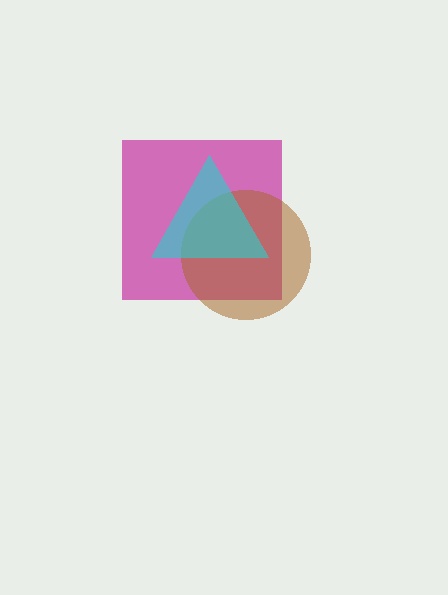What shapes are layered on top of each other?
The layered shapes are: a magenta square, a brown circle, a cyan triangle.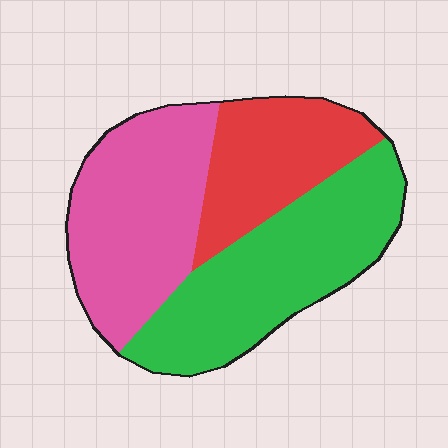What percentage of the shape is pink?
Pink takes up about three eighths (3/8) of the shape.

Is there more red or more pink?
Pink.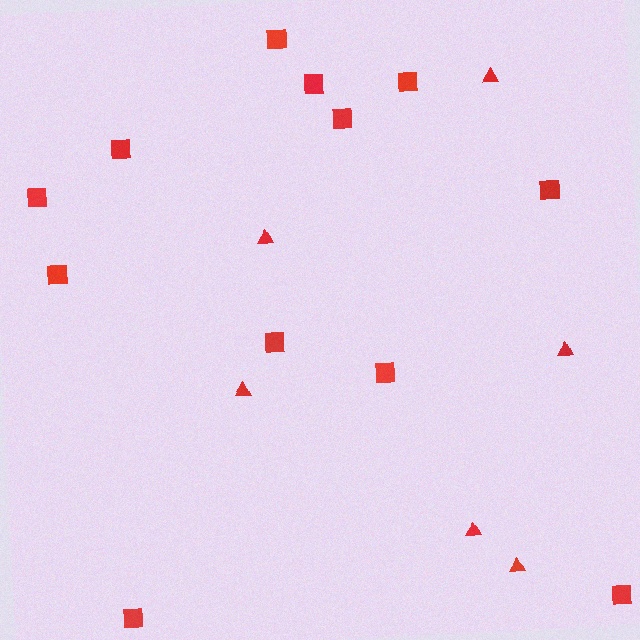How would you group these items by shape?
There are 2 groups: one group of squares (12) and one group of triangles (6).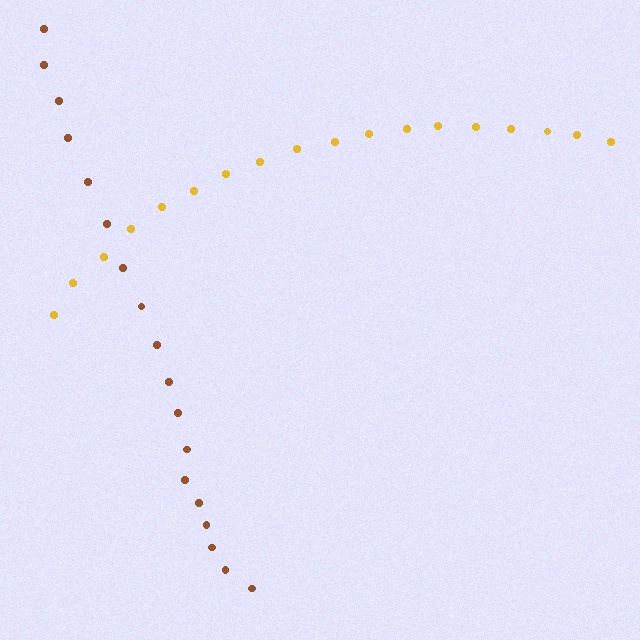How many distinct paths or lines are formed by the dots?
There are 2 distinct paths.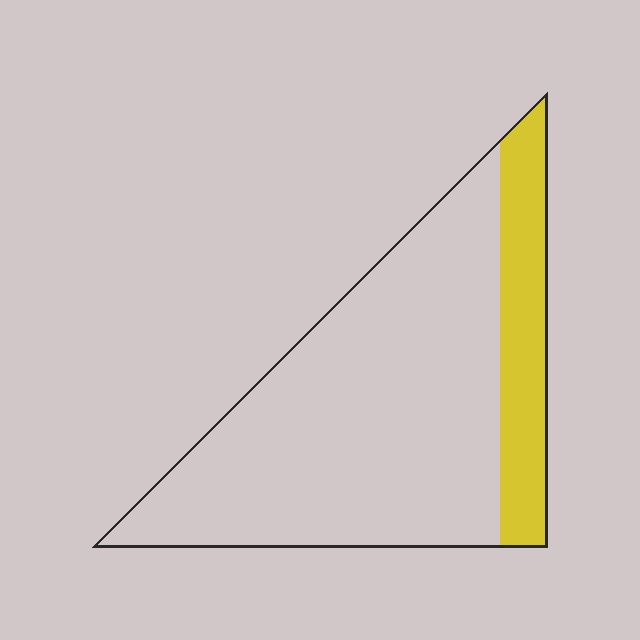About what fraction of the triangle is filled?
About one fifth (1/5).